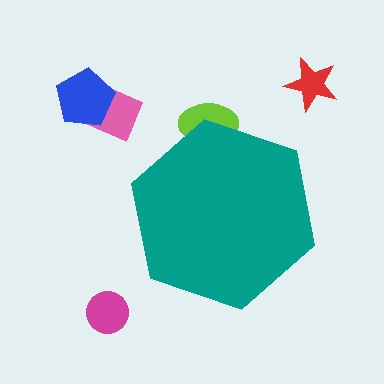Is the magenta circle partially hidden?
No, the magenta circle is fully visible.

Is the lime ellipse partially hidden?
Yes, the lime ellipse is partially hidden behind the teal hexagon.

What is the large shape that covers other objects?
A teal hexagon.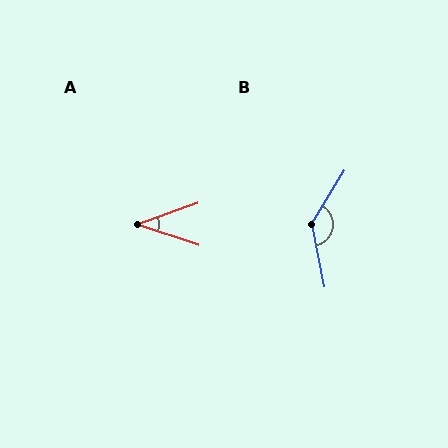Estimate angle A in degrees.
Approximately 38 degrees.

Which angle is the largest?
B, at approximately 137 degrees.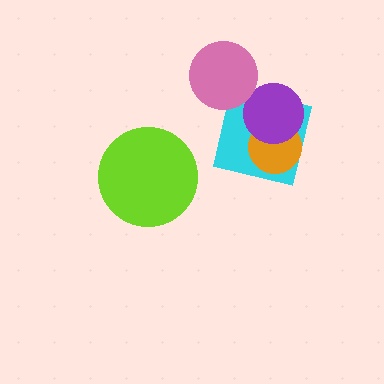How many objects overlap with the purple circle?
2 objects overlap with the purple circle.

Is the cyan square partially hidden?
Yes, it is partially covered by another shape.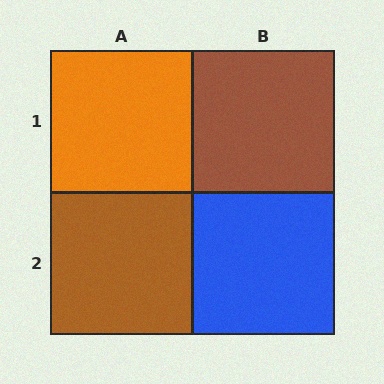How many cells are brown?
2 cells are brown.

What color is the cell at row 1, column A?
Orange.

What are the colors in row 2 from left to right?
Brown, blue.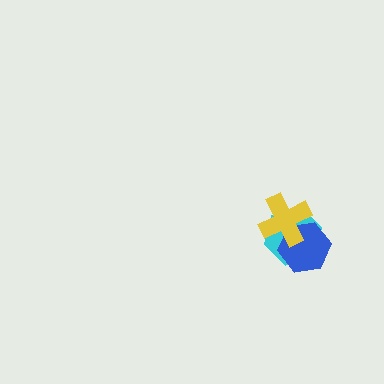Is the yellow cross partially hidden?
No, no other shape covers it.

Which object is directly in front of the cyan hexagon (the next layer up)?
The blue hexagon is directly in front of the cyan hexagon.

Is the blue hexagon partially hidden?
Yes, it is partially covered by another shape.